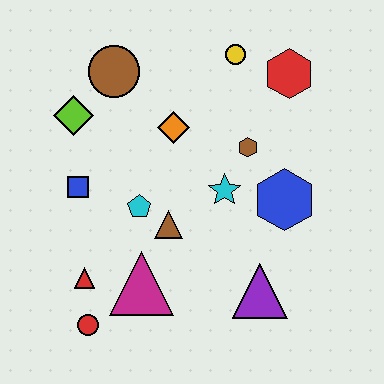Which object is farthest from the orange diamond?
The red circle is farthest from the orange diamond.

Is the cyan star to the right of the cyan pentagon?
Yes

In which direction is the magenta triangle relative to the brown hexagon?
The magenta triangle is below the brown hexagon.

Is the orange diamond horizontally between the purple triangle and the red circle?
Yes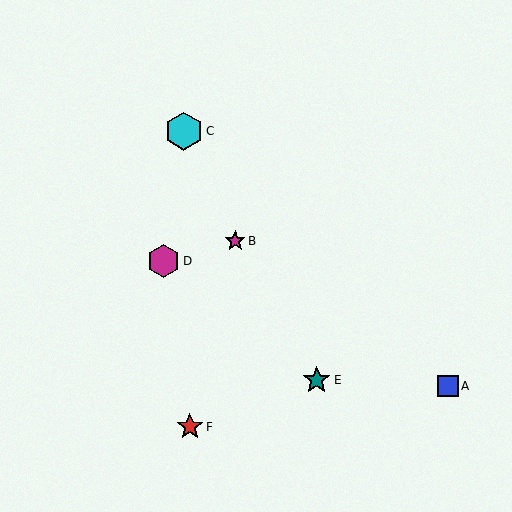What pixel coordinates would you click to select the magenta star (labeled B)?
Click at (235, 241) to select the magenta star B.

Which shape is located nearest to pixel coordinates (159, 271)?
The magenta hexagon (labeled D) at (164, 261) is nearest to that location.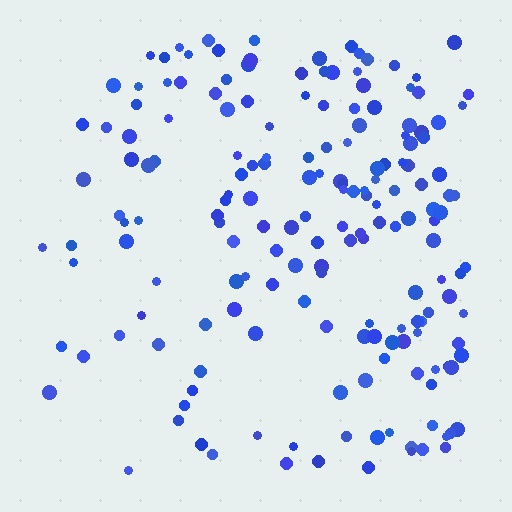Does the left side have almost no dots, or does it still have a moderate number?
Still a moderate number, just noticeably fewer than the right.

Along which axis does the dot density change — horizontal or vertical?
Horizontal.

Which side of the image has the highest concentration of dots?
The right.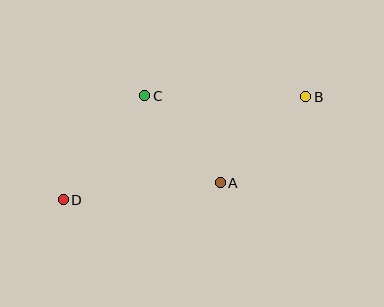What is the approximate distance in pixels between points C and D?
The distance between C and D is approximately 132 pixels.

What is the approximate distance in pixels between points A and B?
The distance between A and B is approximately 121 pixels.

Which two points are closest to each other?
Points A and C are closest to each other.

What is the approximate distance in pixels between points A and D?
The distance between A and D is approximately 158 pixels.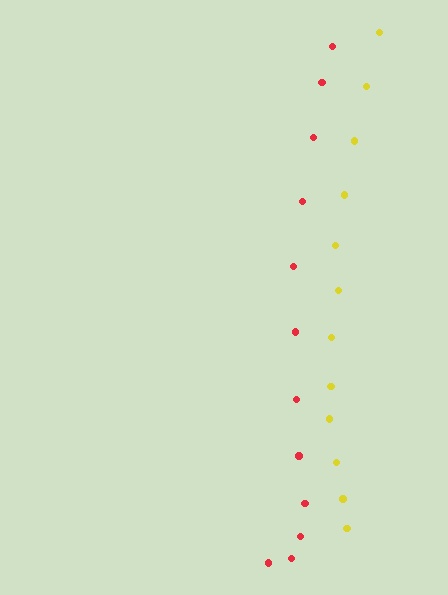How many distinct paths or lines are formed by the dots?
There are 2 distinct paths.